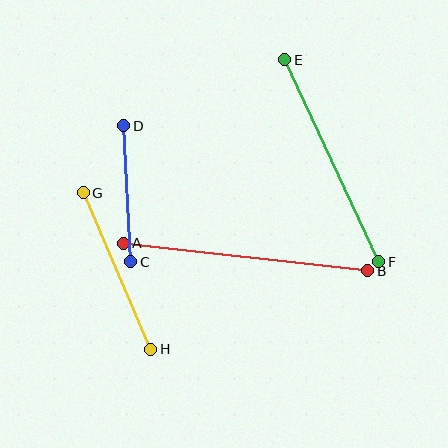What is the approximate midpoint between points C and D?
The midpoint is at approximately (127, 194) pixels.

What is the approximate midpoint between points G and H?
The midpoint is at approximately (117, 271) pixels.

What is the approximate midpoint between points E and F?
The midpoint is at approximately (332, 161) pixels.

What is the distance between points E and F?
The distance is approximately 223 pixels.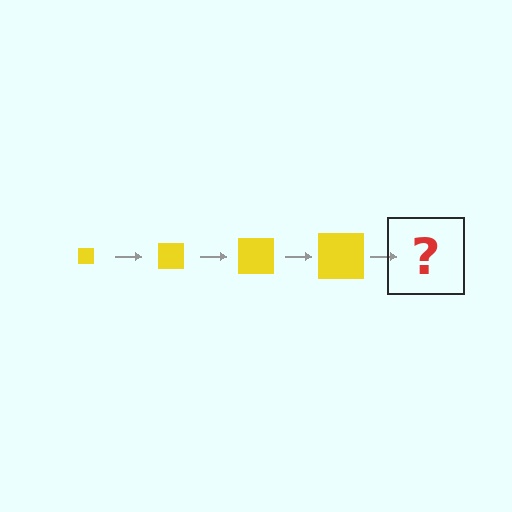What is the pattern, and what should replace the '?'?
The pattern is that the square gets progressively larger each step. The '?' should be a yellow square, larger than the previous one.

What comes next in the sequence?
The next element should be a yellow square, larger than the previous one.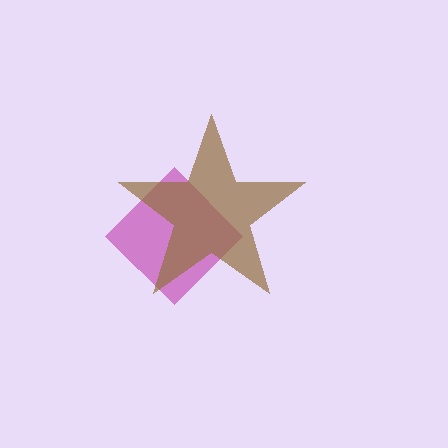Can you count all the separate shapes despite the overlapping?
Yes, there are 2 separate shapes.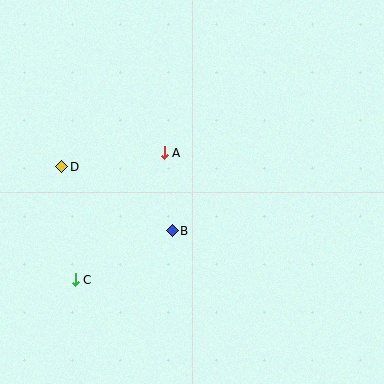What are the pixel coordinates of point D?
Point D is at (62, 167).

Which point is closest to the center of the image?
Point B at (172, 231) is closest to the center.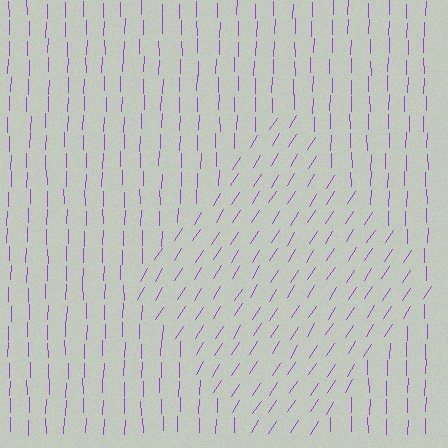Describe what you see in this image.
The image is filled with small purple line segments. A diamond region in the image has lines oriented differently from the surrounding lines, creating a visible texture boundary.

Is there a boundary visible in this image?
Yes, there is a texture boundary formed by a change in line orientation.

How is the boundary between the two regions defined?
The boundary is defined purely by a change in line orientation (approximately 31 degrees difference). All lines are the same color and thickness.